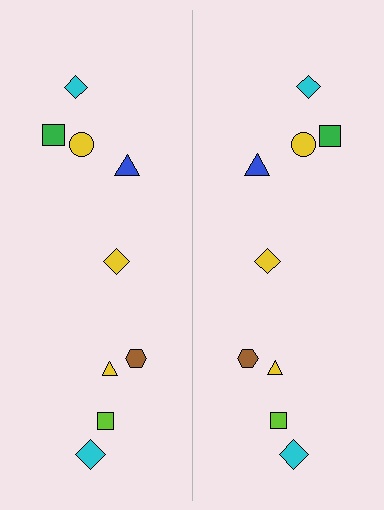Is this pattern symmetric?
Yes, this pattern has bilateral (reflection) symmetry.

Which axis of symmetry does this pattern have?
The pattern has a vertical axis of symmetry running through the center of the image.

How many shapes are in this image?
There are 18 shapes in this image.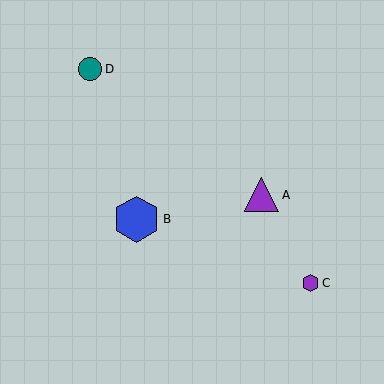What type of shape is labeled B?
Shape B is a blue hexagon.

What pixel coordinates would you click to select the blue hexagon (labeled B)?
Click at (137, 219) to select the blue hexagon B.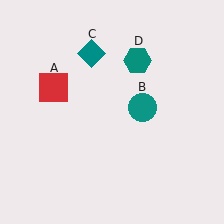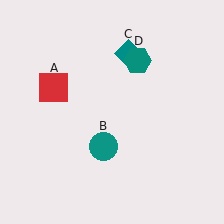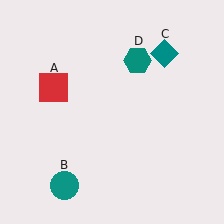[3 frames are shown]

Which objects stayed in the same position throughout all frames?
Red square (object A) and teal hexagon (object D) remained stationary.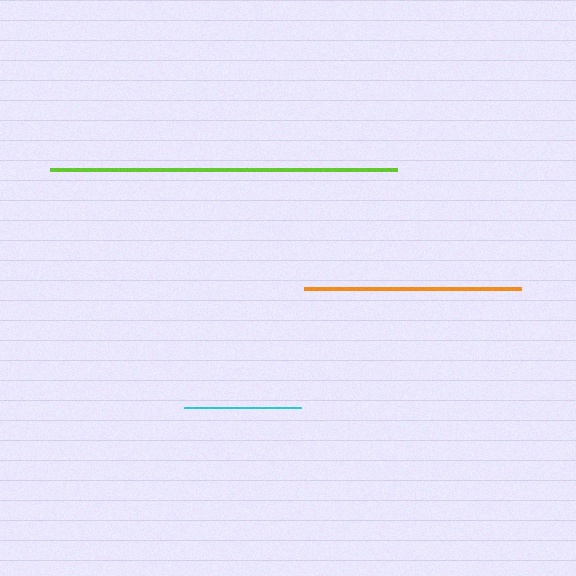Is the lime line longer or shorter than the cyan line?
The lime line is longer than the cyan line.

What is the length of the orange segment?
The orange segment is approximately 216 pixels long.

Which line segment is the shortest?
The cyan line is the shortest at approximately 117 pixels.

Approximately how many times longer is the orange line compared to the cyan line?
The orange line is approximately 1.8 times the length of the cyan line.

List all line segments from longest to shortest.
From longest to shortest: lime, orange, cyan.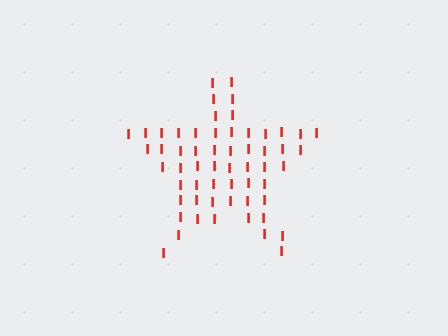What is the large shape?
The large shape is a star.